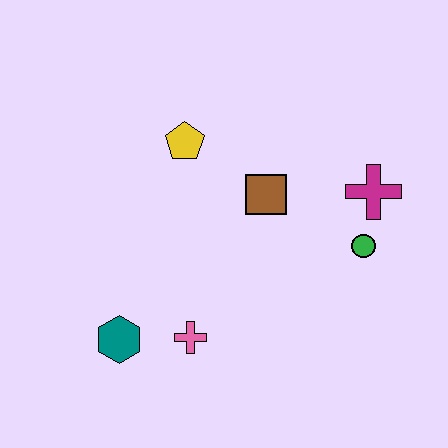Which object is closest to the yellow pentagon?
The brown square is closest to the yellow pentagon.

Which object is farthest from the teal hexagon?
The magenta cross is farthest from the teal hexagon.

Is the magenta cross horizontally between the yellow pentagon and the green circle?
No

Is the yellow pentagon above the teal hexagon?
Yes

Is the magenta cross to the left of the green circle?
No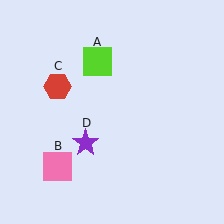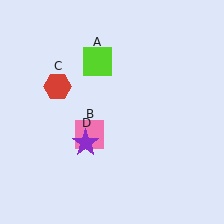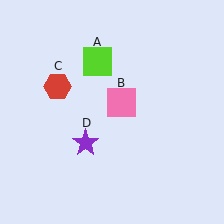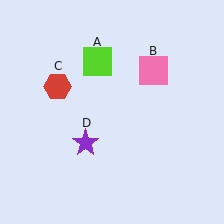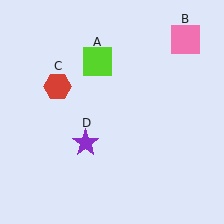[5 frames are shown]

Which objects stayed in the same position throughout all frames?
Lime square (object A) and red hexagon (object C) and purple star (object D) remained stationary.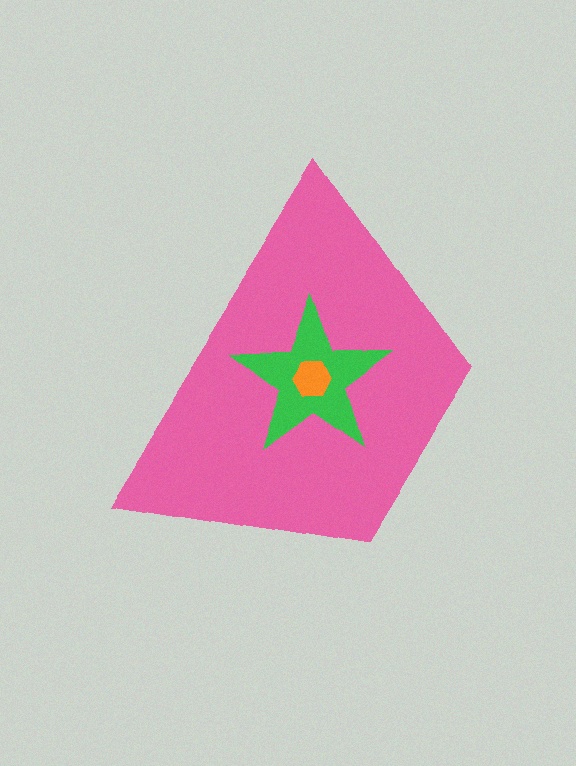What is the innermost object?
The orange hexagon.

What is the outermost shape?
The pink trapezoid.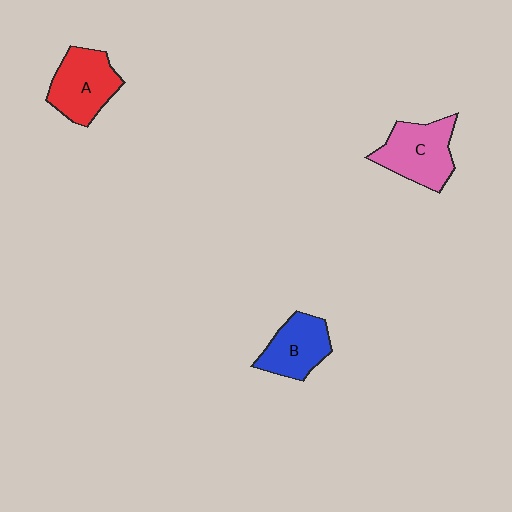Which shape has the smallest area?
Shape B (blue).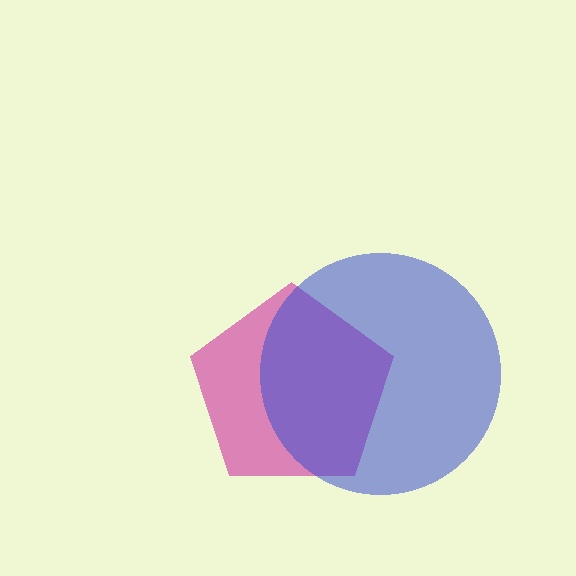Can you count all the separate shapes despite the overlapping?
Yes, there are 2 separate shapes.